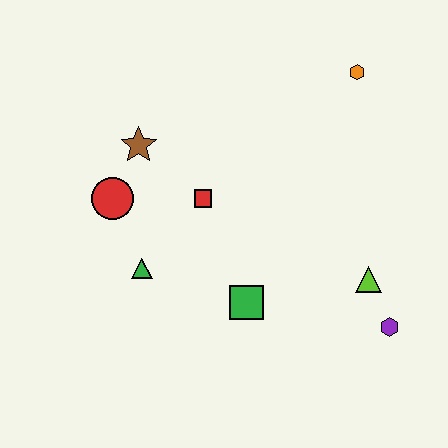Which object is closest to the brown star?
The red circle is closest to the brown star.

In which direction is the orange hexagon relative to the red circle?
The orange hexagon is to the right of the red circle.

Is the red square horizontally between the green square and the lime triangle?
No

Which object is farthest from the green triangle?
The orange hexagon is farthest from the green triangle.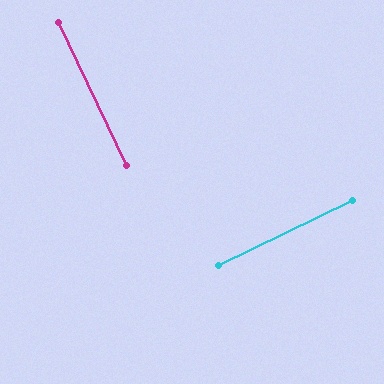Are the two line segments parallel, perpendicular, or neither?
Perpendicular — they meet at approximately 89°.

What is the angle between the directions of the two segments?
Approximately 89 degrees.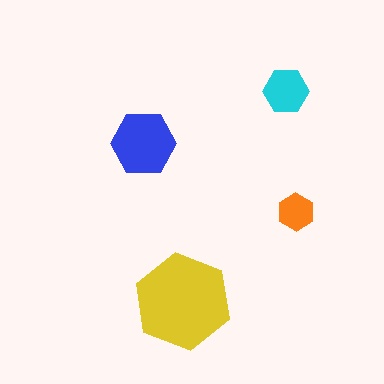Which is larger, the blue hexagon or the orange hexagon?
The blue one.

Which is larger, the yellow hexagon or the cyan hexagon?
The yellow one.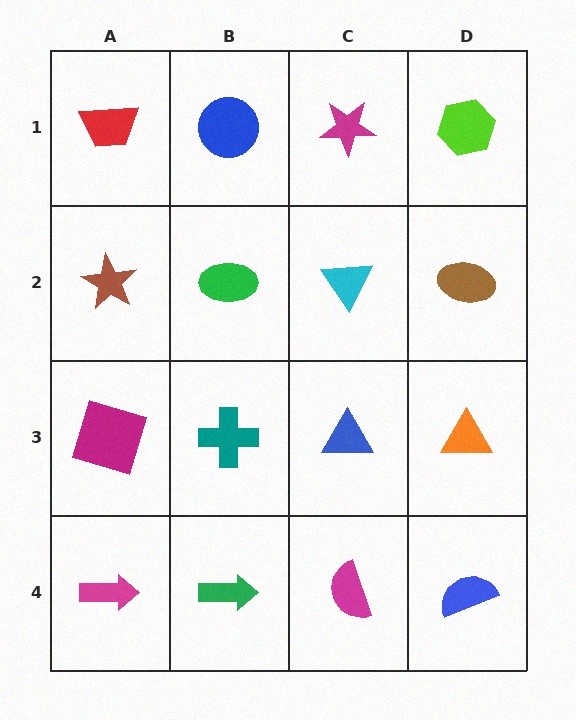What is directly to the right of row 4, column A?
A green arrow.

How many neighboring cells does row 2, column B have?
4.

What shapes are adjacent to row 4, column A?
A magenta square (row 3, column A), a green arrow (row 4, column B).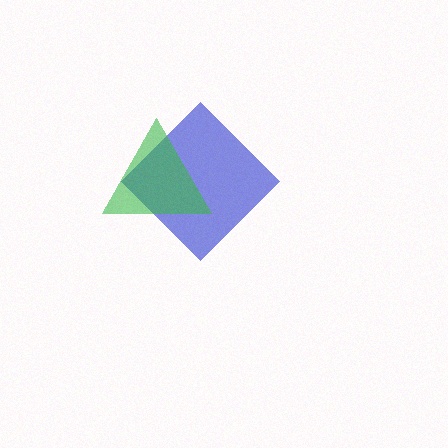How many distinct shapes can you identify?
There are 2 distinct shapes: a blue diamond, a green triangle.